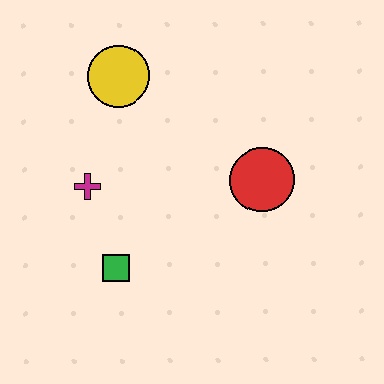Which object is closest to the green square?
The magenta cross is closest to the green square.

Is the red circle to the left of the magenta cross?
No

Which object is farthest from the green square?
The yellow circle is farthest from the green square.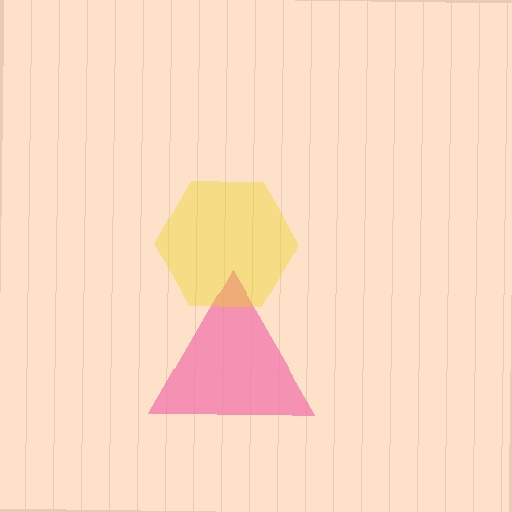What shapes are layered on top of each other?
The layered shapes are: a pink triangle, a yellow hexagon.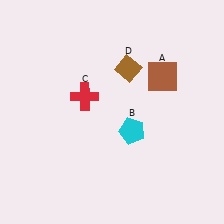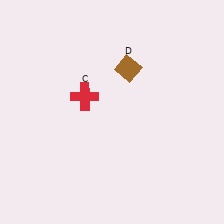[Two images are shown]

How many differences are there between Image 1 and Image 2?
There are 2 differences between the two images.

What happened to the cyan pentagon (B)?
The cyan pentagon (B) was removed in Image 2. It was in the bottom-right area of Image 1.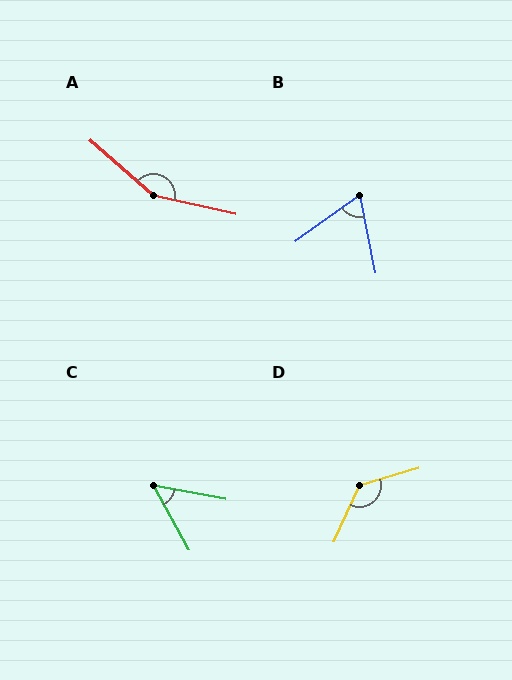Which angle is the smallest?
C, at approximately 51 degrees.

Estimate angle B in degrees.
Approximately 65 degrees.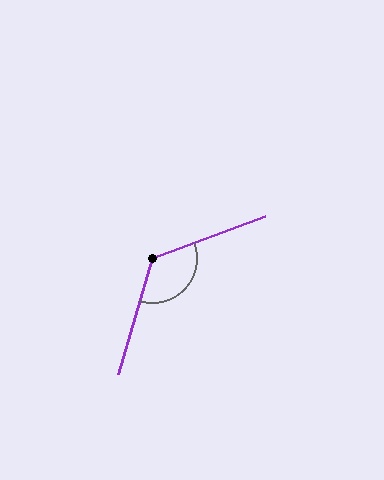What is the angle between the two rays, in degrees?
Approximately 127 degrees.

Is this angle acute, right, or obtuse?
It is obtuse.